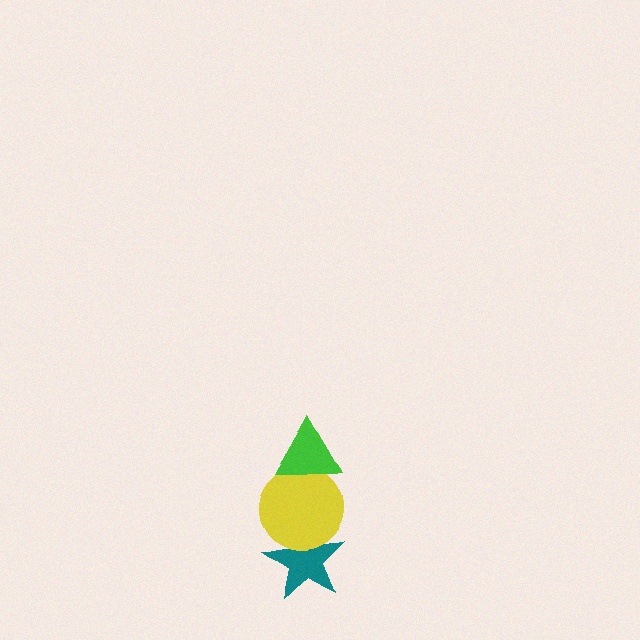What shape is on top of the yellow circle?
The green triangle is on top of the yellow circle.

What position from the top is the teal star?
The teal star is 3rd from the top.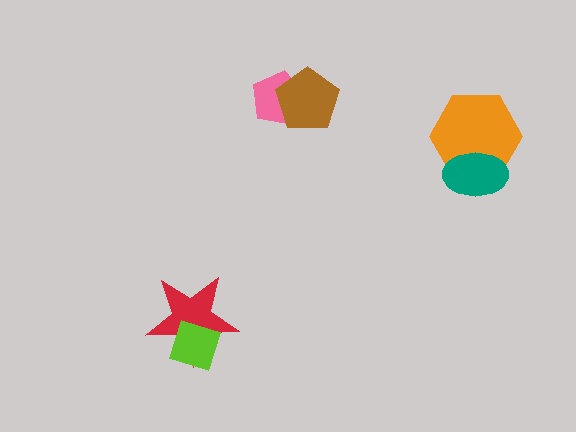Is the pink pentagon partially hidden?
Yes, it is partially covered by another shape.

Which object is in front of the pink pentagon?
The brown pentagon is in front of the pink pentagon.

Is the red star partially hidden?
Yes, it is partially covered by another shape.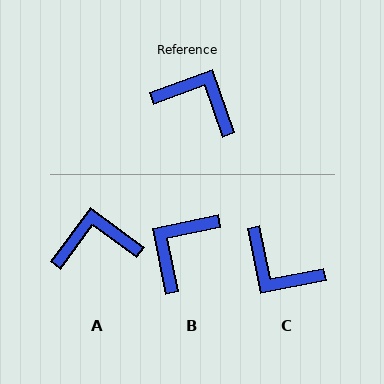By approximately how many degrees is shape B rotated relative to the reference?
Approximately 82 degrees counter-clockwise.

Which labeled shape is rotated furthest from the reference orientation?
C, about 172 degrees away.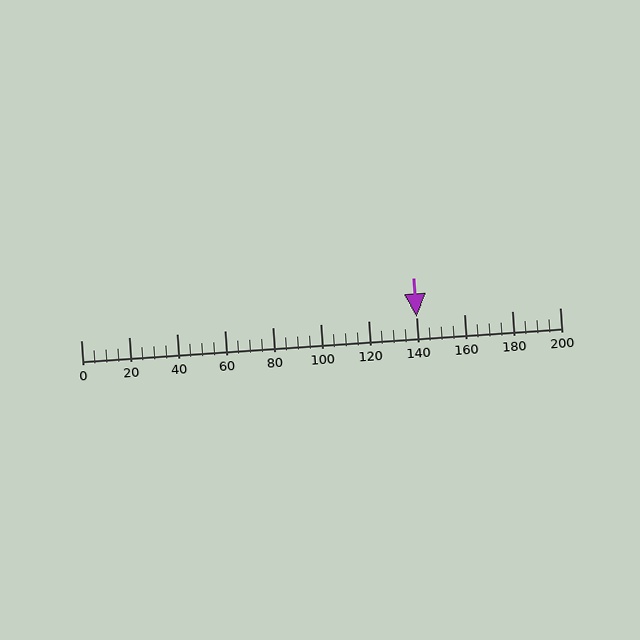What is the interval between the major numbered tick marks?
The major tick marks are spaced 20 units apart.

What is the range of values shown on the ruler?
The ruler shows values from 0 to 200.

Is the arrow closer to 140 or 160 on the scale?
The arrow is closer to 140.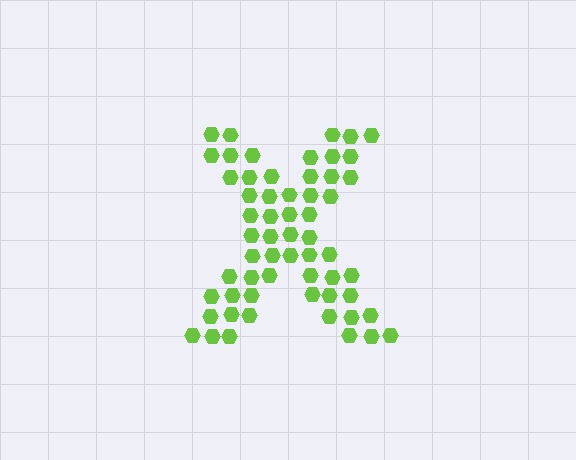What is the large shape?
The large shape is the letter X.